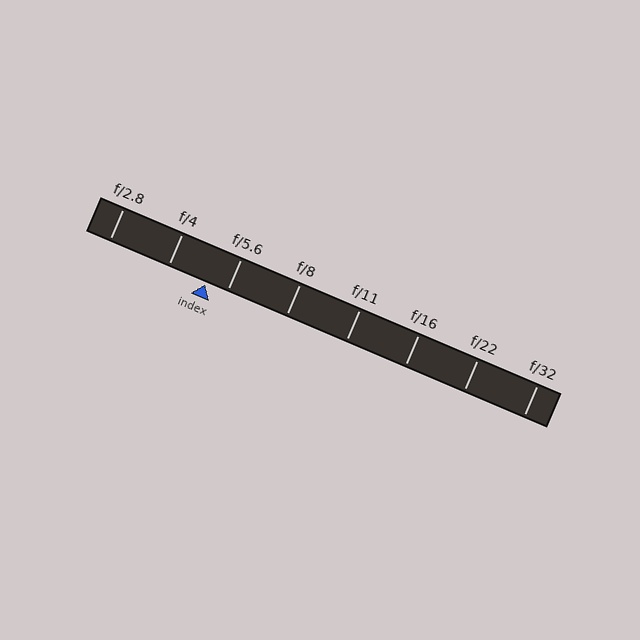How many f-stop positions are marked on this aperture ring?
There are 8 f-stop positions marked.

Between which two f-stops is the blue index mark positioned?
The index mark is between f/4 and f/5.6.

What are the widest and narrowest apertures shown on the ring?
The widest aperture shown is f/2.8 and the narrowest is f/32.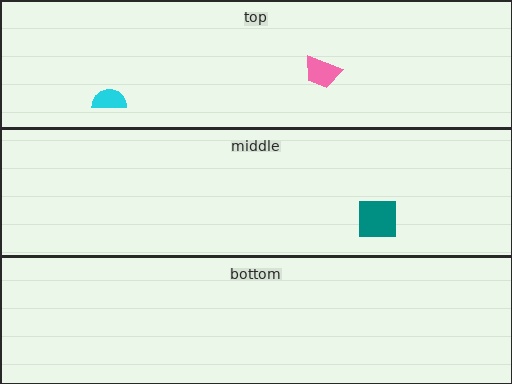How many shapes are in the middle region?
1.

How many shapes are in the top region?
2.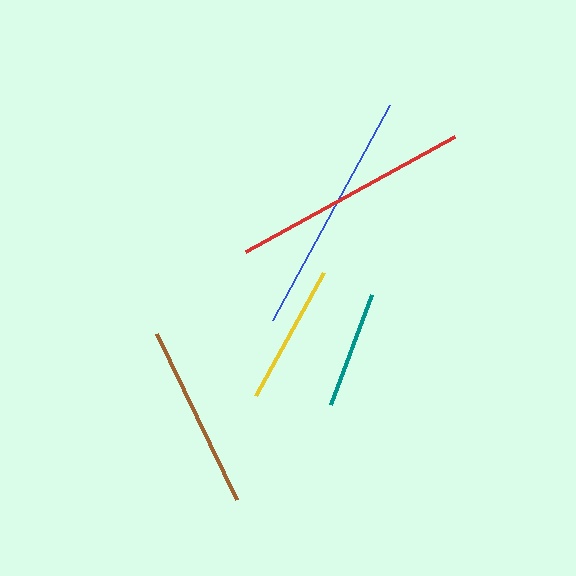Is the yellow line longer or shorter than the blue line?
The blue line is longer than the yellow line.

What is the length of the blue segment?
The blue segment is approximately 244 pixels long.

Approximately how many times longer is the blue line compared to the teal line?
The blue line is approximately 2.1 times the length of the teal line.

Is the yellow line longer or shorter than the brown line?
The brown line is longer than the yellow line.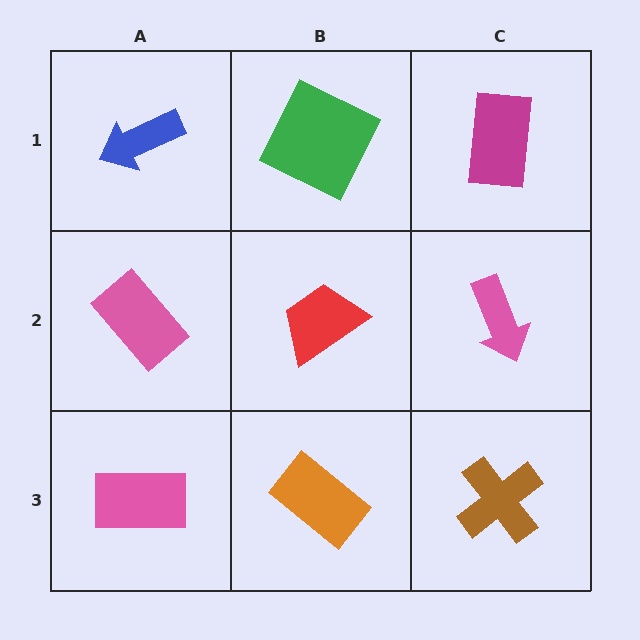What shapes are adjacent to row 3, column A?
A pink rectangle (row 2, column A), an orange rectangle (row 3, column B).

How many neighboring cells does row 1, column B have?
3.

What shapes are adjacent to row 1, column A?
A pink rectangle (row 2, column A), a green square (row 1, column B).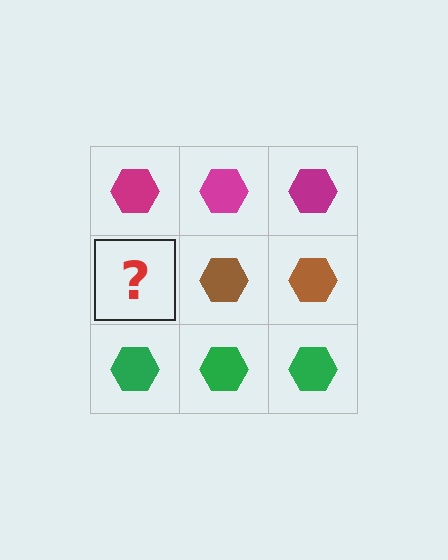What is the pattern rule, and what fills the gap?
The rule is that each row has a consistent color. The gap should be filled with a brown hexagon.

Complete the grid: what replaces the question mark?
The question mark should be replaced with a brown hexagon.